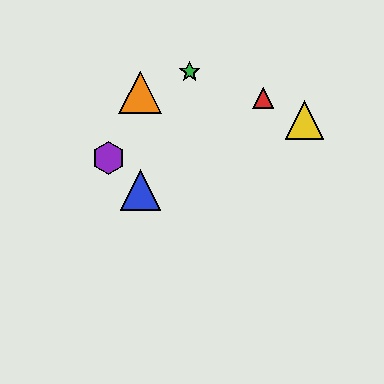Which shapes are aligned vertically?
The blue triangle, the orange triangle are aligned vertically.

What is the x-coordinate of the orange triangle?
The orange triangle is at x≈140.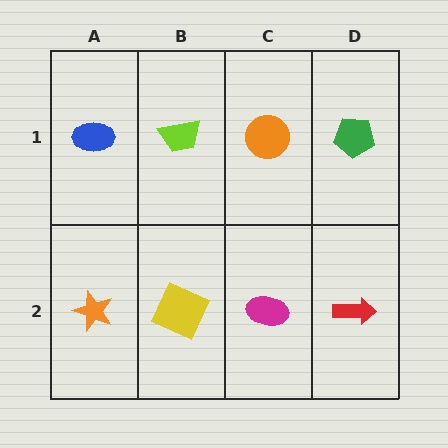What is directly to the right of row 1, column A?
A lime trapezoid.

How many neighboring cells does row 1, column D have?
2.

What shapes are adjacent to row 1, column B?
A yellow square (row 2, column B), a blue ellipse (row 1, column A), an orange circle (row 1, column C).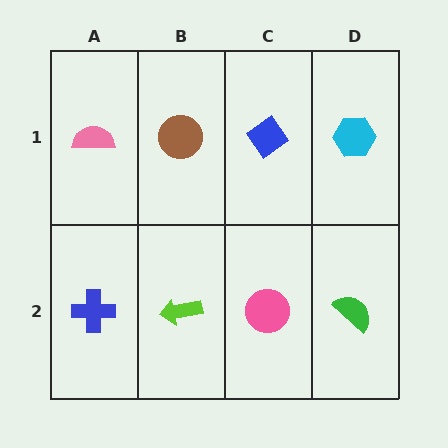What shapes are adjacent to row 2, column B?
A brown circle (row 1, column B), a blue cross (row 2, column A), a pink circle (row 2, column C).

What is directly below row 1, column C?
A pink circle.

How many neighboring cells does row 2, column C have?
3.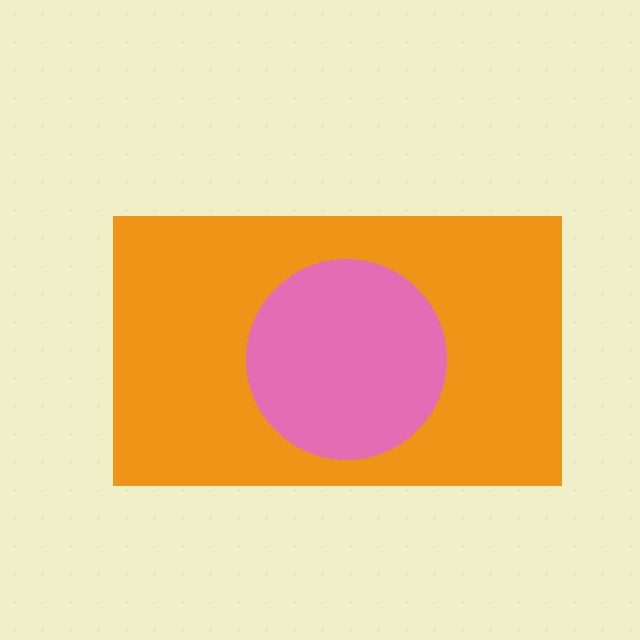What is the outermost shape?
The orange rectangle.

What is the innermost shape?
The pink circle.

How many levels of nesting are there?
2.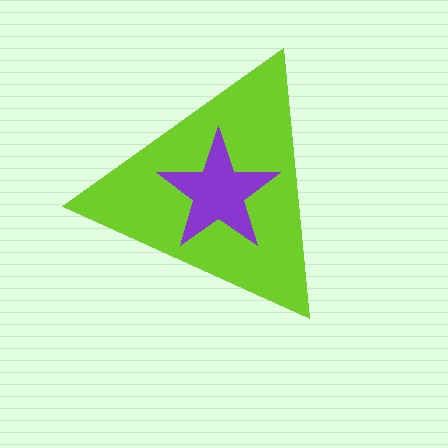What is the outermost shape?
The lime triangle.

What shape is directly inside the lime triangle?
The purple star.